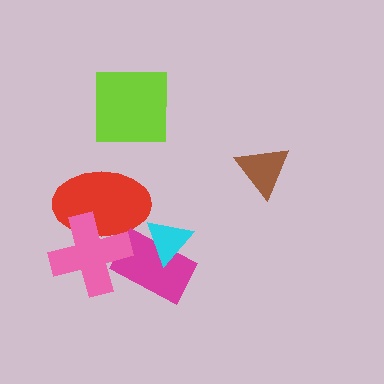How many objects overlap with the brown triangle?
0 objects overlap with the brown triangle.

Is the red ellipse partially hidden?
Yes, it is partially covered by another shape.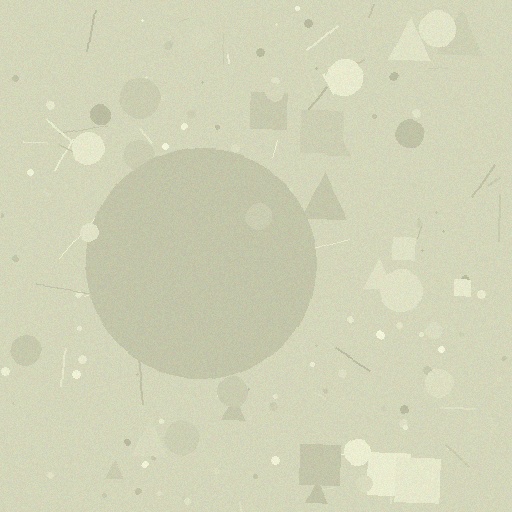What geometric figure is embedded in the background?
A circle is embedded in the background.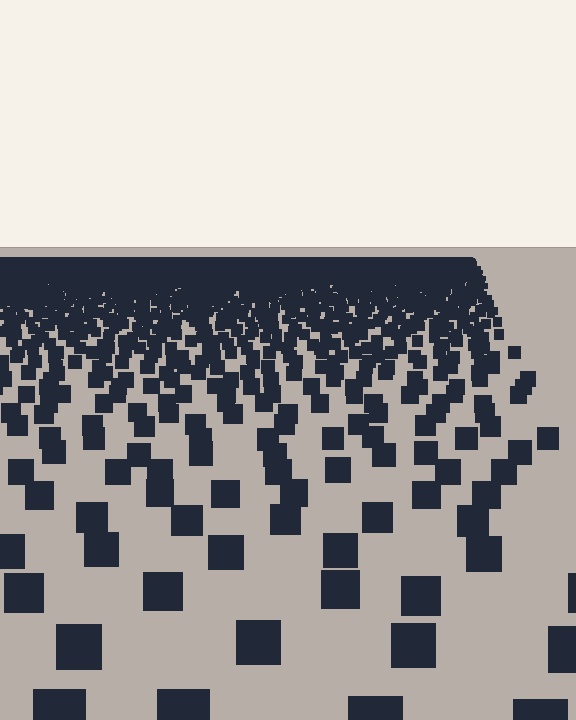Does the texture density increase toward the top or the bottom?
Density increases toward the top.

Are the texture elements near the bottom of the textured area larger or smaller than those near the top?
Larger. Near the bottom, elements are closer to the viewer and appear at a bigger on-screen size.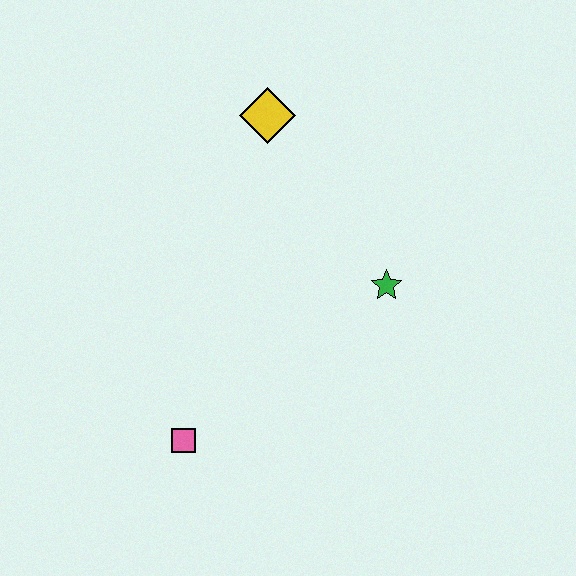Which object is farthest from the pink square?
The yellow diamond is farthest from the pink square.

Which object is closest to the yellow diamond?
The green star is closest to the yellow diamond.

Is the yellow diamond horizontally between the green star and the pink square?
Yes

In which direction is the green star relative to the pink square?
The green star is to the right of the pink square.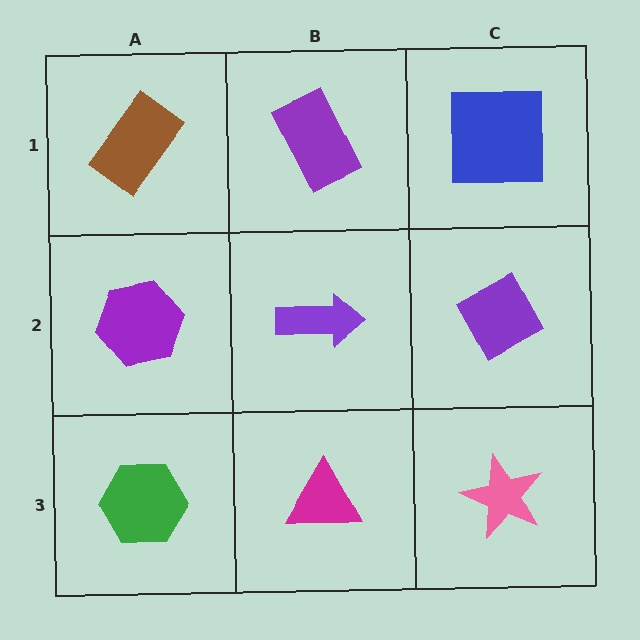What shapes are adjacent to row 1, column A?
A purple hexagon (row 2, column A), a purple rectangle (row 1, column B).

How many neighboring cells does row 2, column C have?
3.